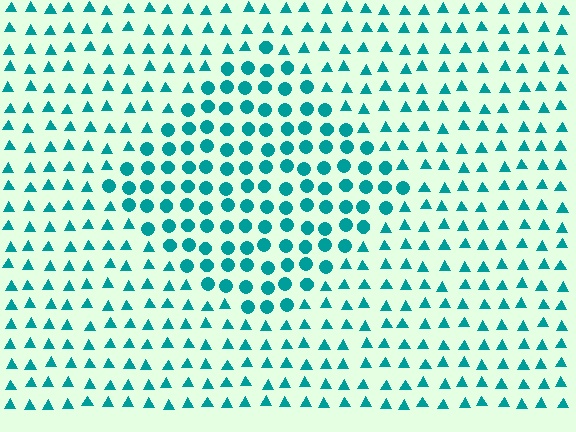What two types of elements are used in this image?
The image uses circles inside the diamond region and triangles outside it.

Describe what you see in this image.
The image is filled with small teal elements arranged in a uniform grid. A diamond-shaped region contains circles, while the surrounding area contains triangles. The boundary is defined purely by the change in element shape.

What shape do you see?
I see a diamond.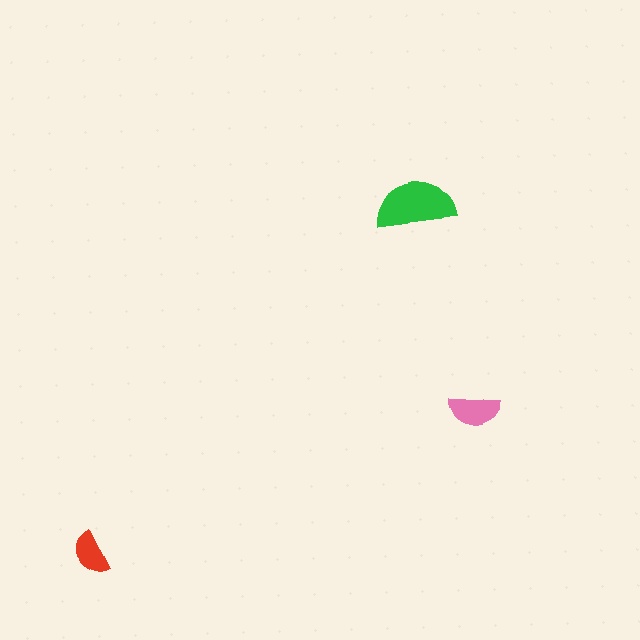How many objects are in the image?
There are 3 objects in the image.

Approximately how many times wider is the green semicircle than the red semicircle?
About 2 times wider.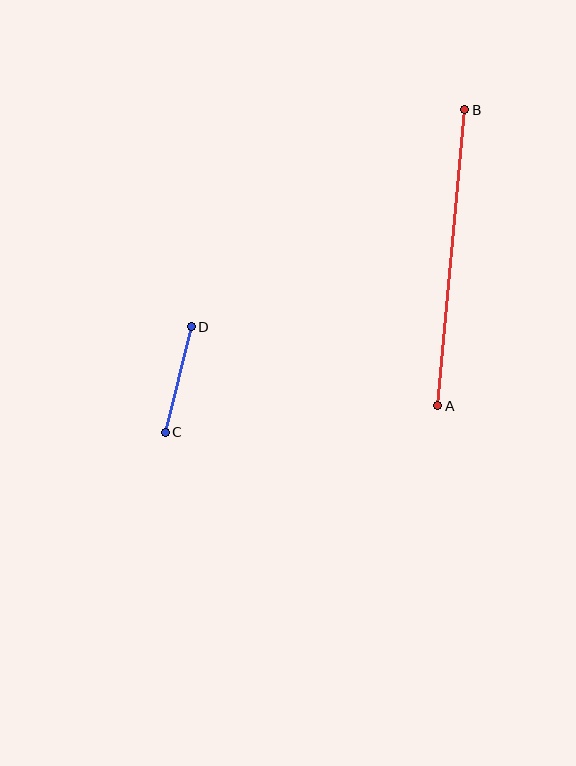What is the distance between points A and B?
The distance is approximately 297 pixels.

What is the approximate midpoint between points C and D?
The midpoint is at approximately (178, 380) pixels.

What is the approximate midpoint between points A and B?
The midpoint is at approximately (451, 258) pixels.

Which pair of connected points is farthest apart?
Points A and B are farthest apart.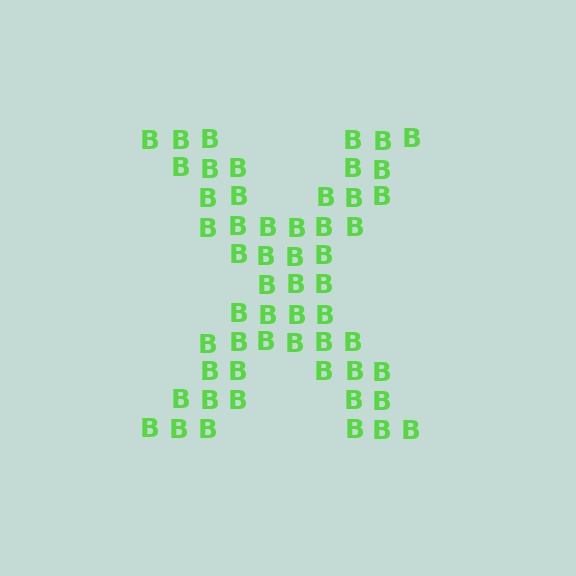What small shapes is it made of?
It is made of small letter B's.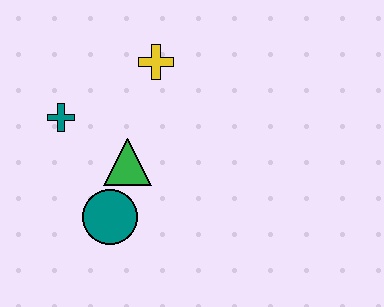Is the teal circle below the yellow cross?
Yes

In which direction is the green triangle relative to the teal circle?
The green triangle is above the teal circle.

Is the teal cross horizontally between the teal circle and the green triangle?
No